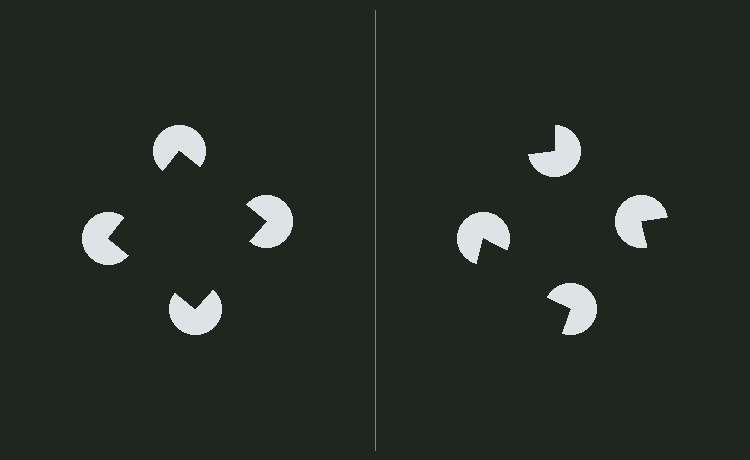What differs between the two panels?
The pac-man discs are positioned identically on both sides; only the wedge orientations differ. On the left they align to a square; on the right they are misaligned.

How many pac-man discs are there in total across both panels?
8 — 4 on each side.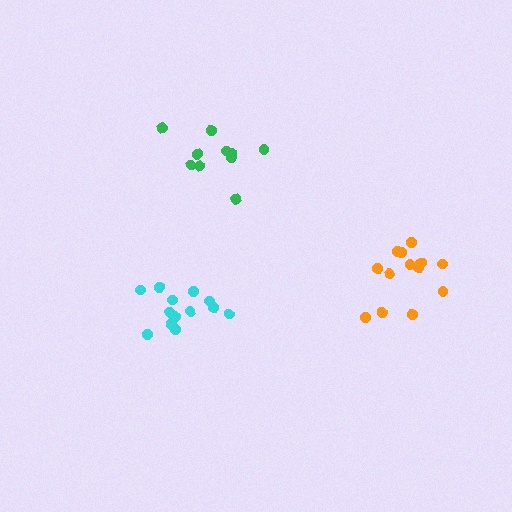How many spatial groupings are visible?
There are 3 spatial groupings.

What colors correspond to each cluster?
The clusters are colored: cyan, green, orange.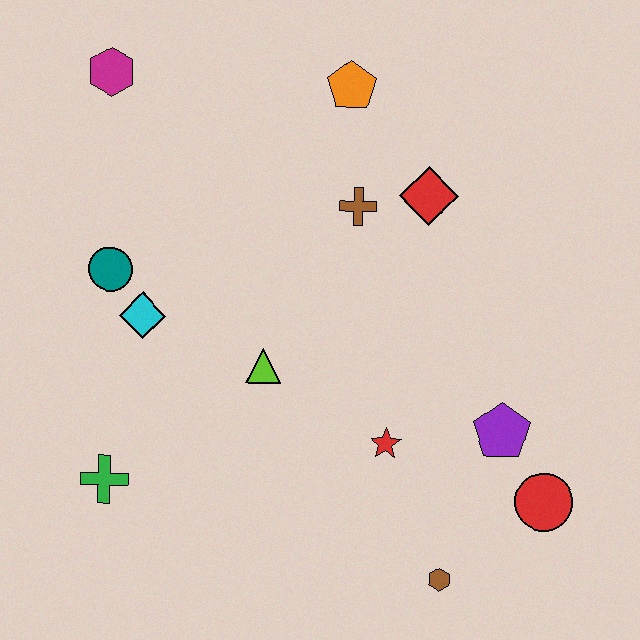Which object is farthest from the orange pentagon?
The brown hexagon is farthest from the orange pentagon.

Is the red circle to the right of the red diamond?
Yes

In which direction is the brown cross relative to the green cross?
The brown cross is above the green cross.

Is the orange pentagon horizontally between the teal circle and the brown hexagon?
Yes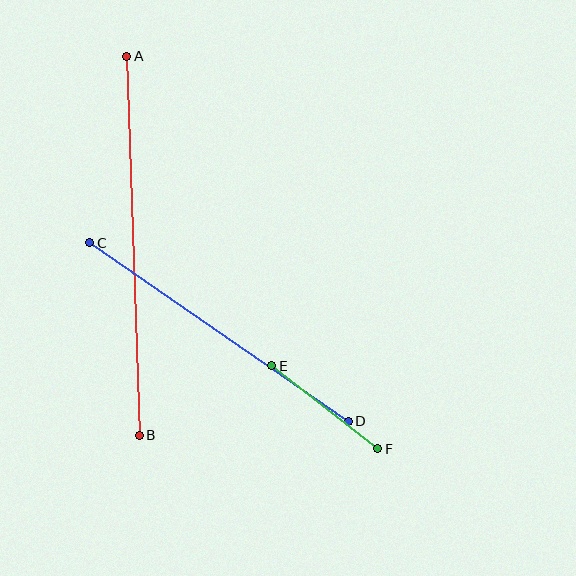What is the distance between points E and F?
The distance is approximately 135 pixels.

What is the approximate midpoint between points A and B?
The midpoint is at approximately (133, 246) pixels.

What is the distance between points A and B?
The distance is approximately 379 pixels.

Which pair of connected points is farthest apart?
Points A and B are farthest apart.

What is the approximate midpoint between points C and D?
The midpoint is at approximately (219, 332) pixels.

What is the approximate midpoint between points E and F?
The midpoint is at approximately (325, 407) pixels.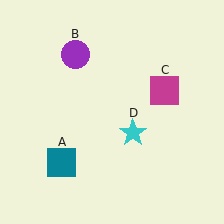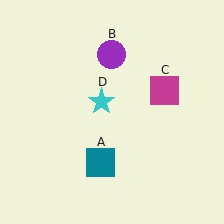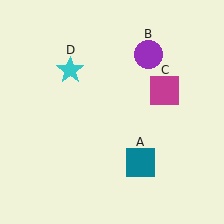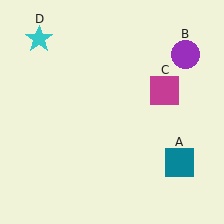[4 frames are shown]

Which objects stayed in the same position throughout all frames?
Magenta square (object C) remained stationary.